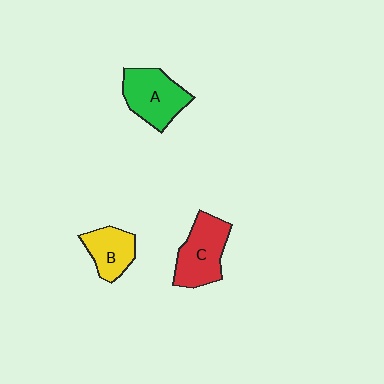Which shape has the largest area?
Shape C (red).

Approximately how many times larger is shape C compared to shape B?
Approximately 1.4 times.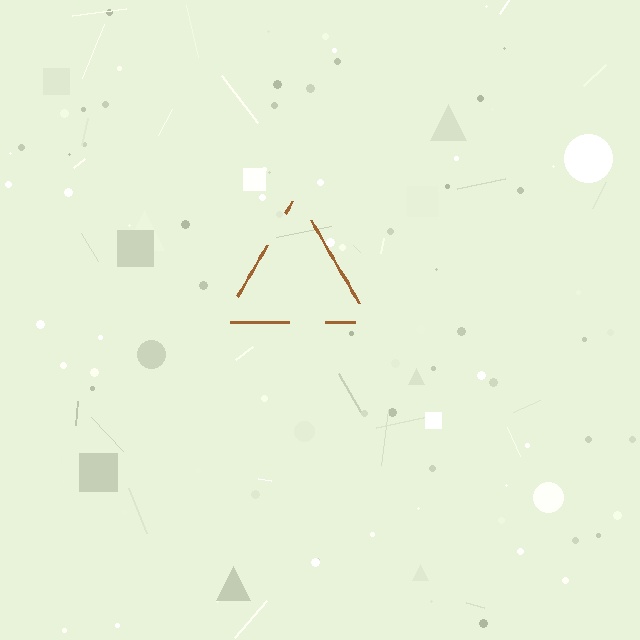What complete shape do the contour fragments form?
The contour fragments form a triangle.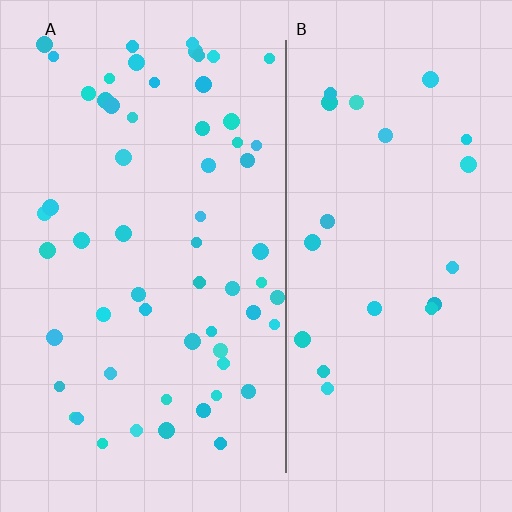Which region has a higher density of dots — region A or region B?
A (the left).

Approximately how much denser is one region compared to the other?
Approximately 2.7× — region A over region B.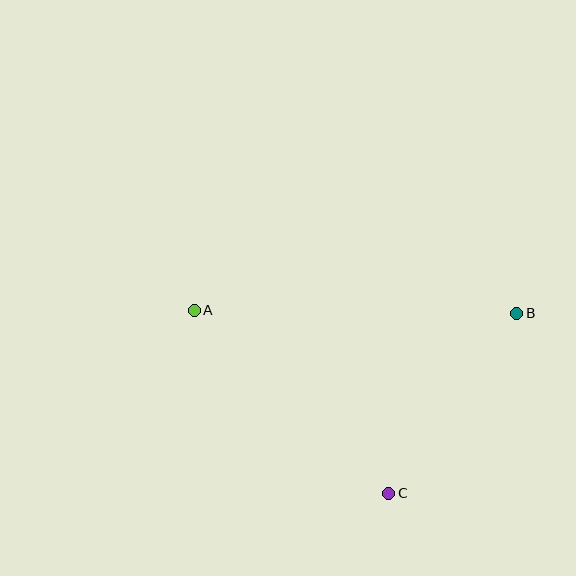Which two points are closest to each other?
Points B and C are closest to each other.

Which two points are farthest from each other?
Points A and B are farthest from each other.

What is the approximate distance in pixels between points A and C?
The distance between A and C is approximately 267 pixels.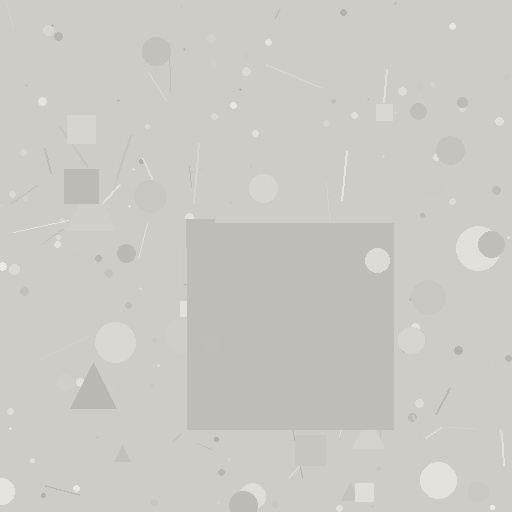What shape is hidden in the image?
A square is hidden in the image.